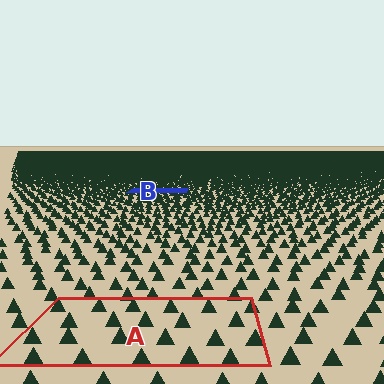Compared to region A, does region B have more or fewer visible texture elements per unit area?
Region B has more texture elements per unit area — they are packed more densely because it is farther away.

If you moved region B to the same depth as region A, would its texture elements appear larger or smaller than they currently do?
They would appear larger. At a closer depth, the same texture elements are projected at a bigger on-screen size.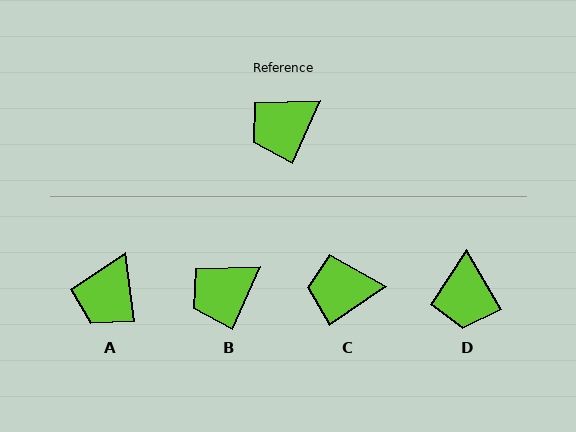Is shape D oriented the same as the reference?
No, it is off by about 55 degrees.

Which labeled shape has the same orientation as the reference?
B.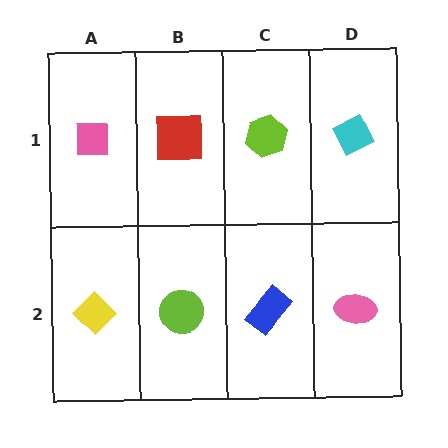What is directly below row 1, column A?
A yellow diamond.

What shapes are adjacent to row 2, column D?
A cyan diamond (row 1, column D), a blue rectangle (row 2, column C).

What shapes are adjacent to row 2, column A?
A pink square (row 1, column A), a lime circle (row 2, column B).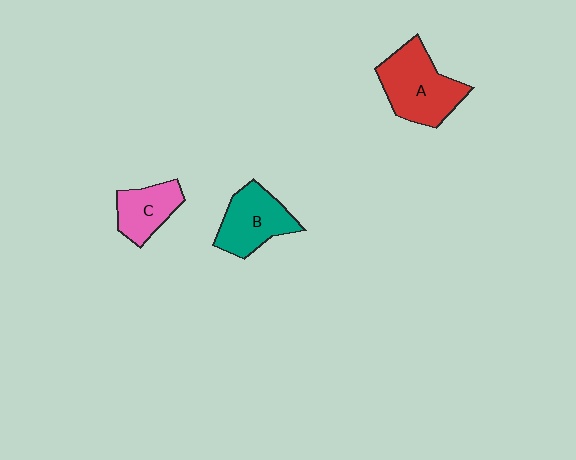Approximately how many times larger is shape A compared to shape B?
Approximately 1.3 times.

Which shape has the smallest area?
Shape C (pink).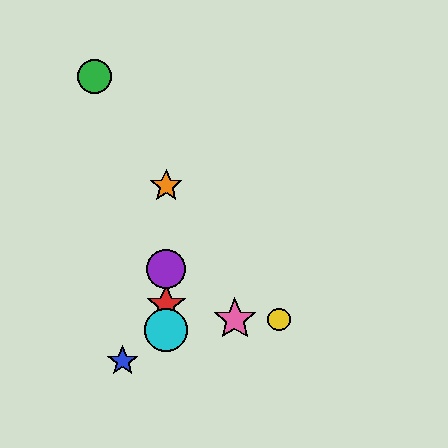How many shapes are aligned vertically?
4 shapes (the red star, the purple circle, the orange star, the cyan circle) are aligned vertically.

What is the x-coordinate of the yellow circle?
The yellow circle is at x≈279.